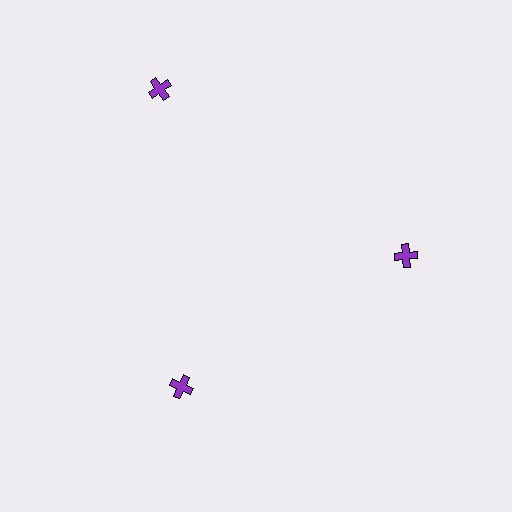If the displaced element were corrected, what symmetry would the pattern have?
It would have 3-fold rotational symmetry — the pattern would map onto itself every 120 degrees.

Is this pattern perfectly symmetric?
No. The 3 purple crosses are arranged in a ring, but one element near the 11 o'clock position is pushed outward from the center, breaking the 3-fold rotational symmetry.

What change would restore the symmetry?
The symmetry would be restored by moving it inward, back onto the ring so that all 3 crosses sit at equal angles and equal distance from the center.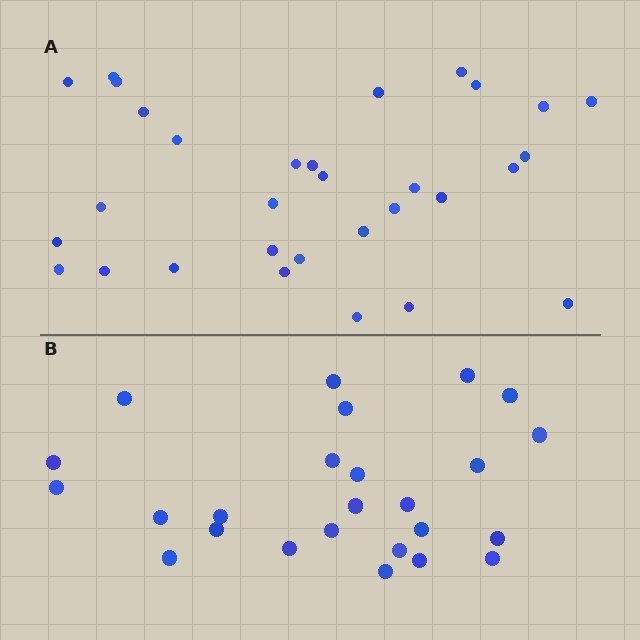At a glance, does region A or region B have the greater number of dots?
Region A (the top region) has more dots.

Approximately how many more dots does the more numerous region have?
Region A has about 6 more dots than region B.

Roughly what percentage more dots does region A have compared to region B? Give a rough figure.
About 25% more.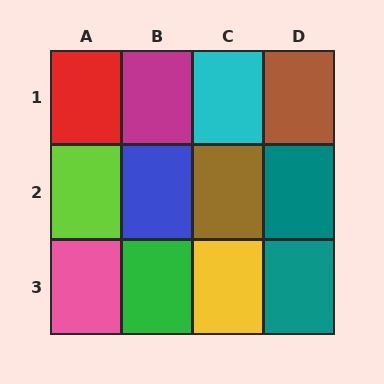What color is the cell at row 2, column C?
Brown.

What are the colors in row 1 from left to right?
Red, magenta, cyan, brown.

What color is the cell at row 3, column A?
Pink.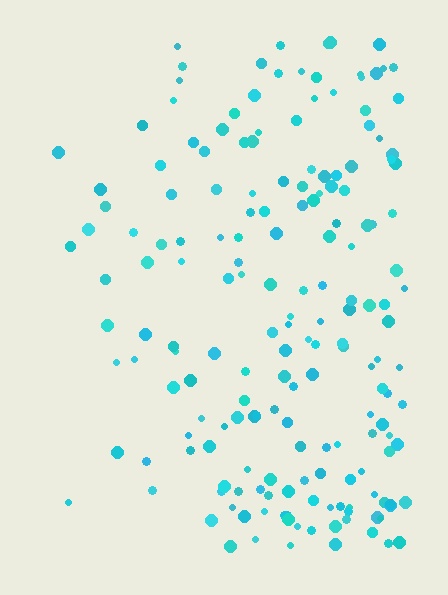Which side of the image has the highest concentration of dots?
The right.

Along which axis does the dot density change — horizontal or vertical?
Horizontal.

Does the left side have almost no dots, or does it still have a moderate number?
Still a moderate number, just noticeably fewer than the right.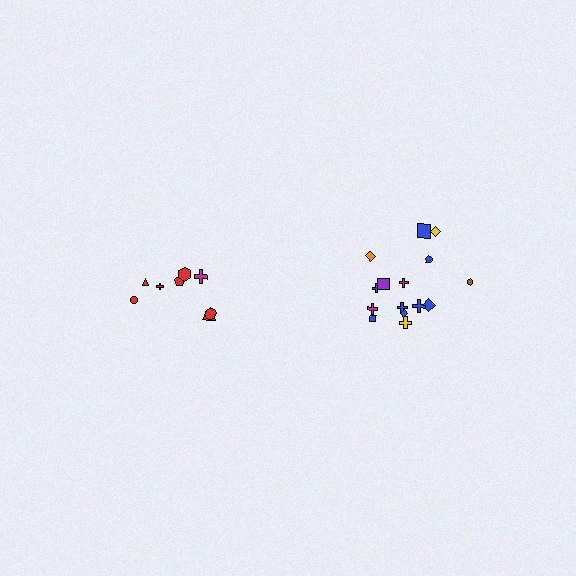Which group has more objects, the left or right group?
The right group.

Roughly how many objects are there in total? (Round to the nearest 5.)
Roughly 25 objects in total.